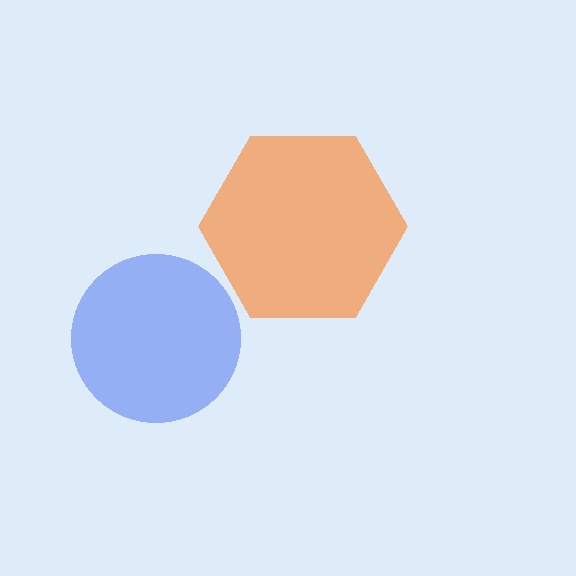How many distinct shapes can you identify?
There are 2 distinct shapes: an orange hexagon, a blue circle.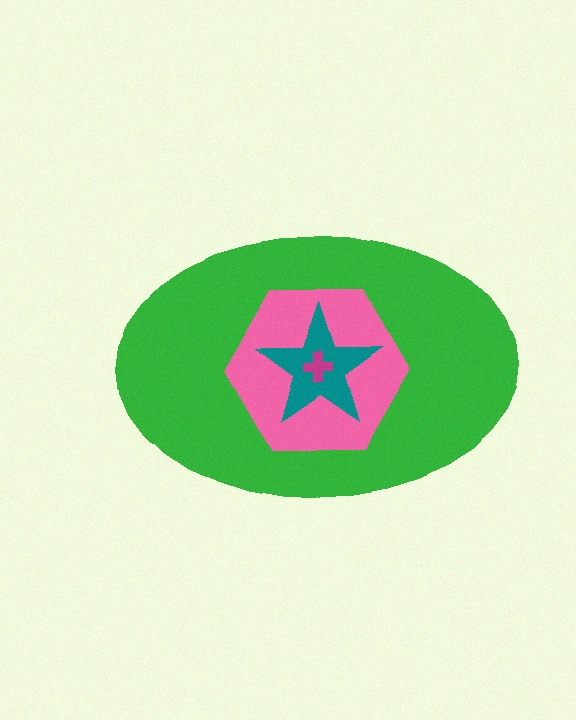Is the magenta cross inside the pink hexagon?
Yes.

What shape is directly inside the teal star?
The magenta cross.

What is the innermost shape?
The magenta cross.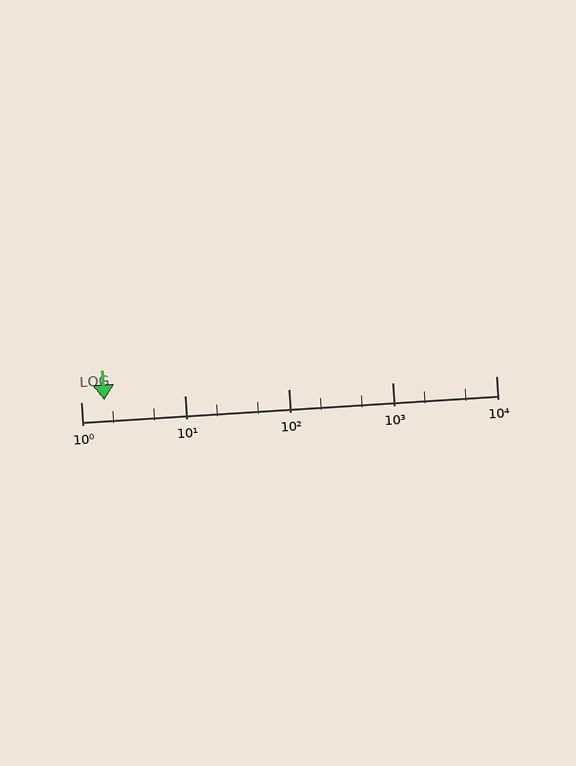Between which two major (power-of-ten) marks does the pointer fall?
The pointer is between 1 and 10.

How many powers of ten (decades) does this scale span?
The scale spans 4 decades, from 1 to 10000.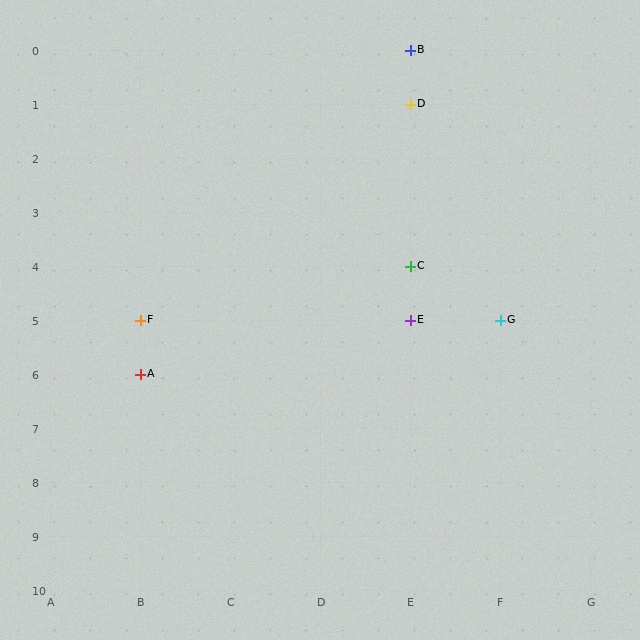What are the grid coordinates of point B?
Point B is at grid coordinates (E, 0).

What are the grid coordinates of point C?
Point C is at grid coordinates (E, 4).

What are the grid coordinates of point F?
Point F is at grid coordinates (B, 5).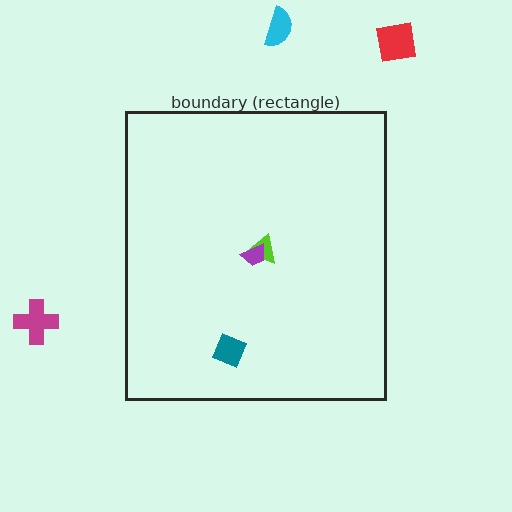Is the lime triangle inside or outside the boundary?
Inside.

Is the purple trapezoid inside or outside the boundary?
Inside.